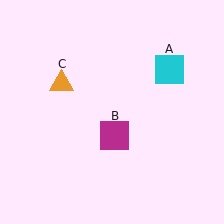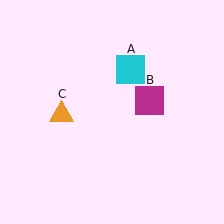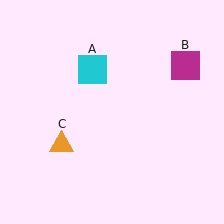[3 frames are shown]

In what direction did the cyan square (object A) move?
The cyan square (object A) moved left.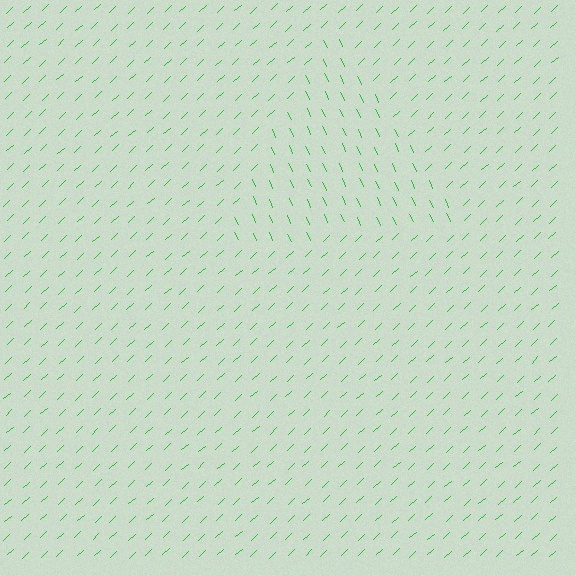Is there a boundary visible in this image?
Yes, there is a texture boundary formed by a change in line orientation.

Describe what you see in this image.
The image is filled with small green line segments. A triangle region in the image has lines oriented differently from the surrounding lines, creating a visible texture boundary.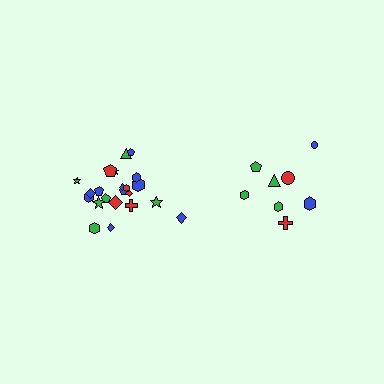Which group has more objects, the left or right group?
The left group.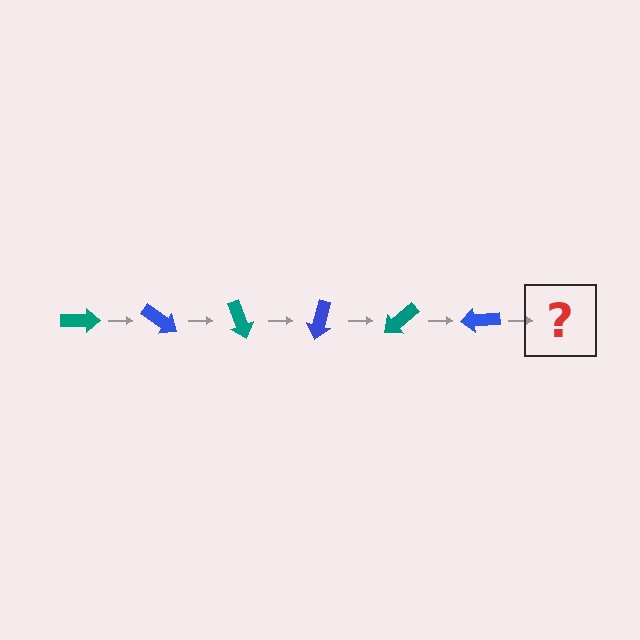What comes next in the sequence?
The next element should be a teal arrow, rotated 210 degrees from the start.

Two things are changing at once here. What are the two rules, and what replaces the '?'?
The two rules are that it rotates 35 degrees each step and the color cycles through teal and blue. The '?' should be a teal arrow, rotated 210 degrees from the start.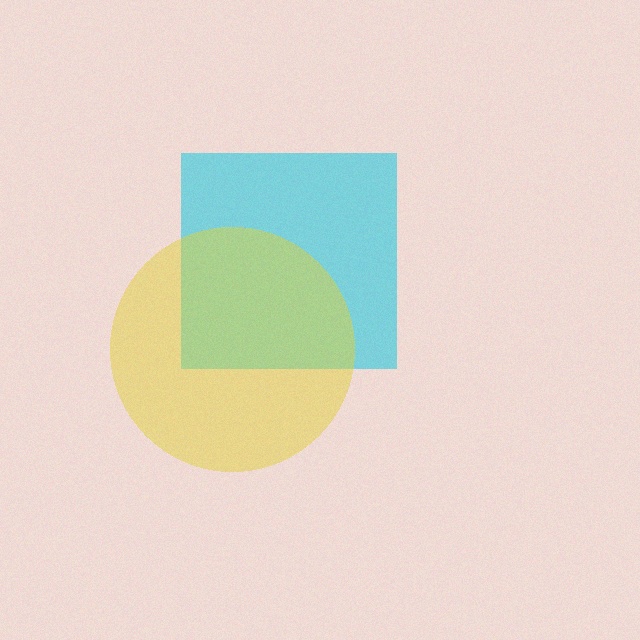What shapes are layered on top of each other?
The layered shapes are: a cyan square, a yellow circle.